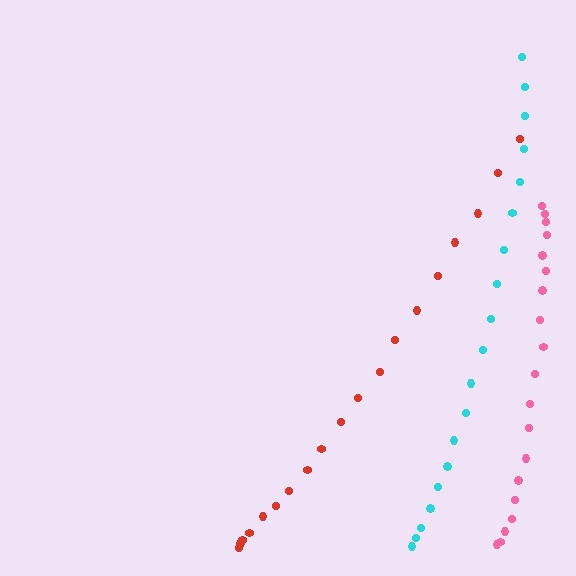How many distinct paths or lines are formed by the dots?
There are 3 distinct paths.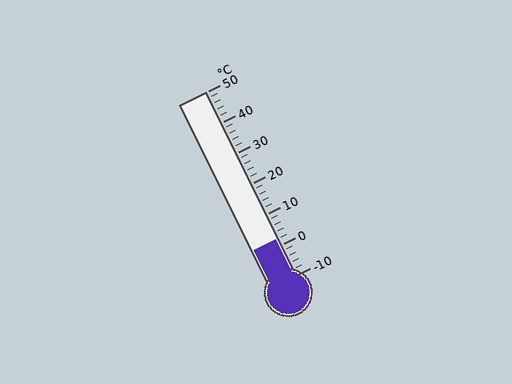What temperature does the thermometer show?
The thermometer shows approximately 2°C.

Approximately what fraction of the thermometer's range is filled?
The thermometer is filled to approximately 20% of its range.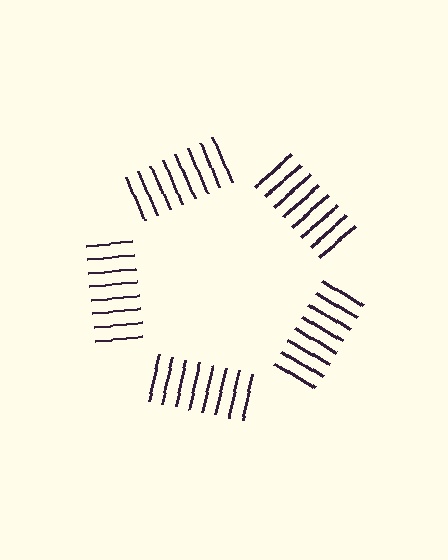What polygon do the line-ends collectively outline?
An illusory pentagon — the line segments terminate on its edges but no continuous stroke is drawn.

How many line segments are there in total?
40 — 8 along each of the 5 edges.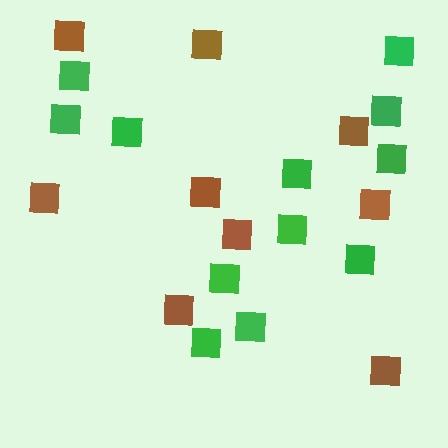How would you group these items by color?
There are 2 groups: one group of brown squares (9) and one group of green squares (12).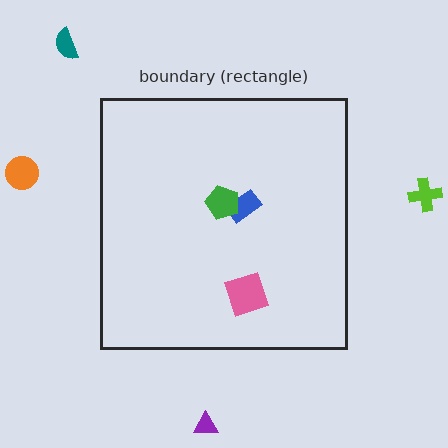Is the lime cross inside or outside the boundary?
Outside.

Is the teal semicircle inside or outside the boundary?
Outside.